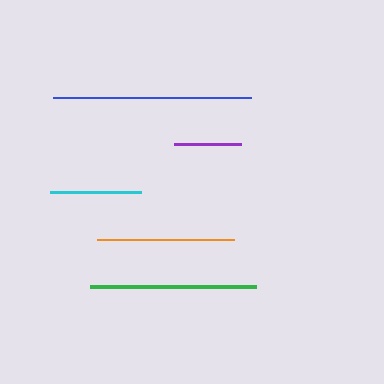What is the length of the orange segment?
The orange segment is approximately 138 pixels long.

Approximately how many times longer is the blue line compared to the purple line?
The blue line is approximately 3.0 times the length of the purple line.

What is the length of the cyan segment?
The cyan segment is approximately 91 pixels long.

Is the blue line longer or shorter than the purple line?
The blue line is longer than the purple line.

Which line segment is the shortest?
The purple line is the shortest at approximately 66 pixels.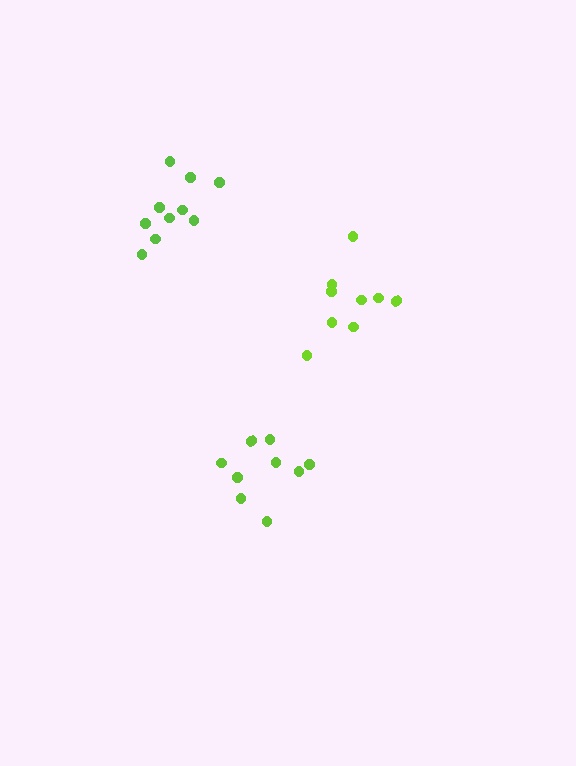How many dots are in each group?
Group 1: 9 dots, Group 2: 10 dots, Group 3: 9 dots (28 total).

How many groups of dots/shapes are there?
There are 3 groups.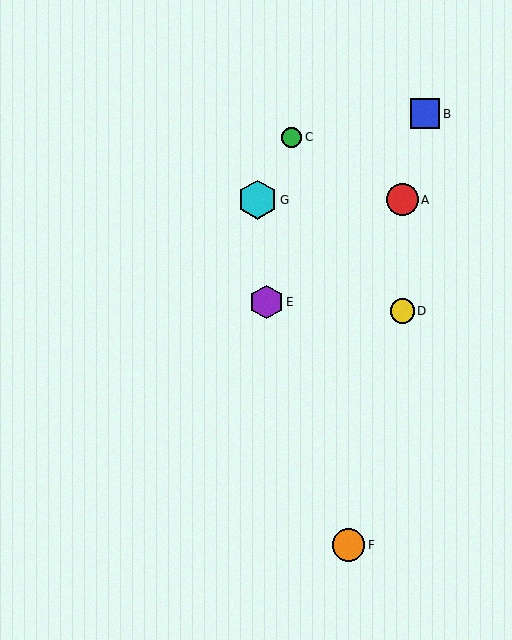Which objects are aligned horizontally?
Objects A, G are aligned horizontally.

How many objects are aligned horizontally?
2 objects (A, G) are aligned horizontally.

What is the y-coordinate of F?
Object F is at y≈545.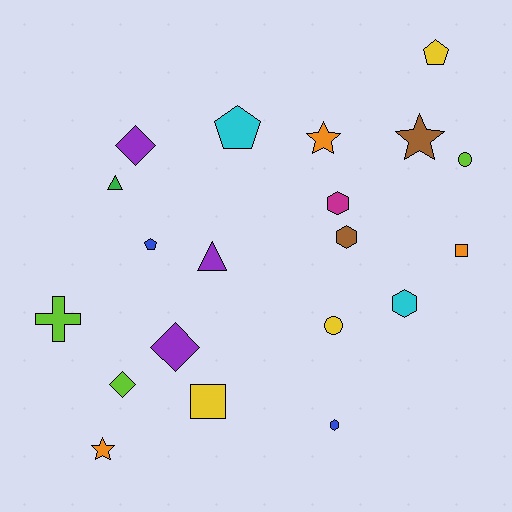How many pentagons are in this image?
There are 3 pentagons.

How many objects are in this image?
There are 20 objects.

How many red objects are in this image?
There are no red objects.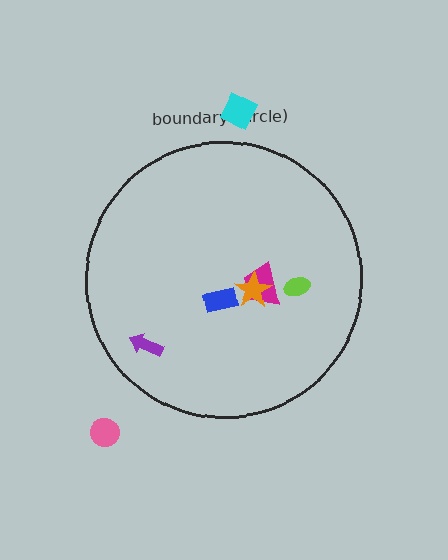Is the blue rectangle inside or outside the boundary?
Inside.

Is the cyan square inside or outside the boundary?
Outside.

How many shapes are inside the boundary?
5 inside, 2 outside.